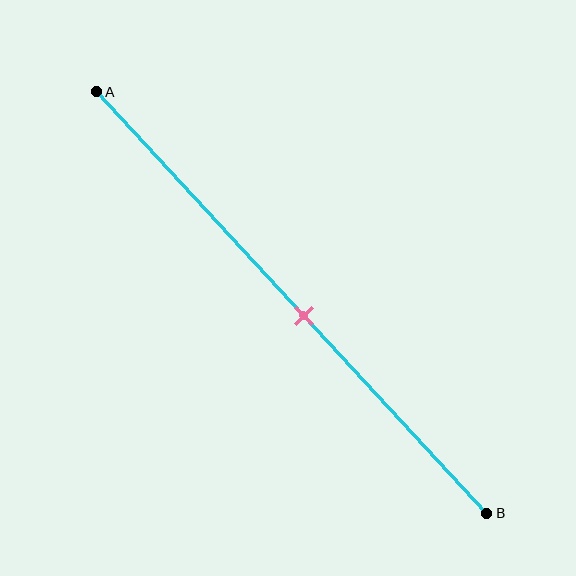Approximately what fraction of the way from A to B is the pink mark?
The pink mark is approximately 55% of the way from A to B.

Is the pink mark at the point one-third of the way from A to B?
No, the mark is at about 55% from A, not at the 33% one-third point.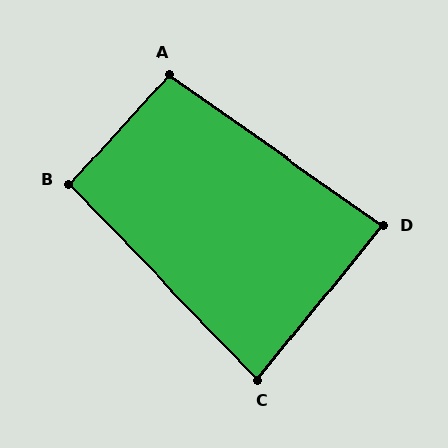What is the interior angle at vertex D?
Approximately 86 degrees (approximately right).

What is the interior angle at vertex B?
Approximately 94 degrees (approximately right).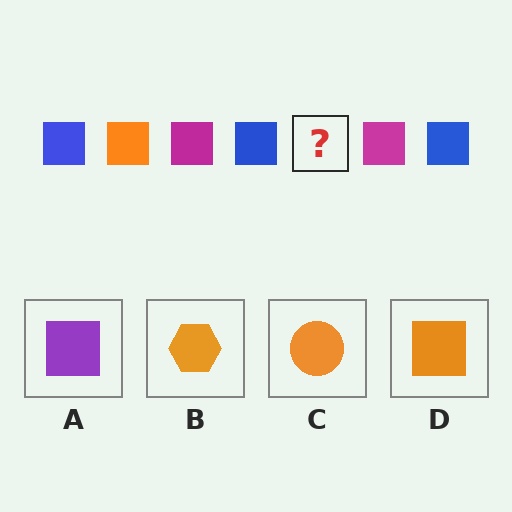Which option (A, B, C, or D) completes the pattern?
D.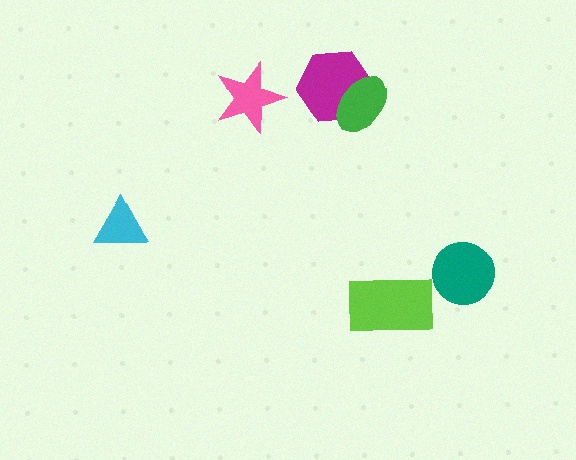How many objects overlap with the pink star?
0 objects overlap with the pink star.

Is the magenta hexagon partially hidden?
Yes, it is partially covered by another shape.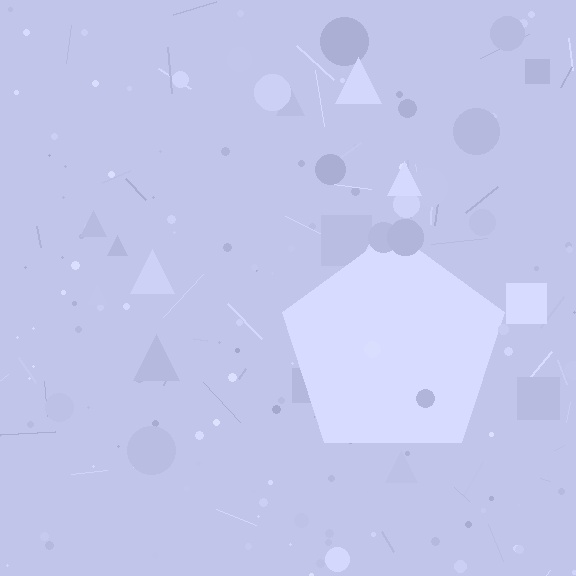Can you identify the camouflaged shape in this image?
The camouflaged shape is a pentagon.